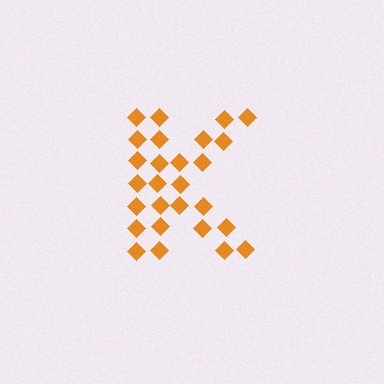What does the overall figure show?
The overall figure shows the letter K.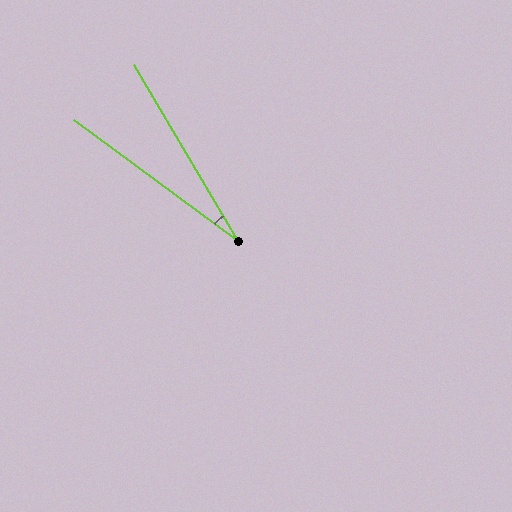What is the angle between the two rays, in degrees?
Approximately 23 degrees.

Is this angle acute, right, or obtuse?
It is acute.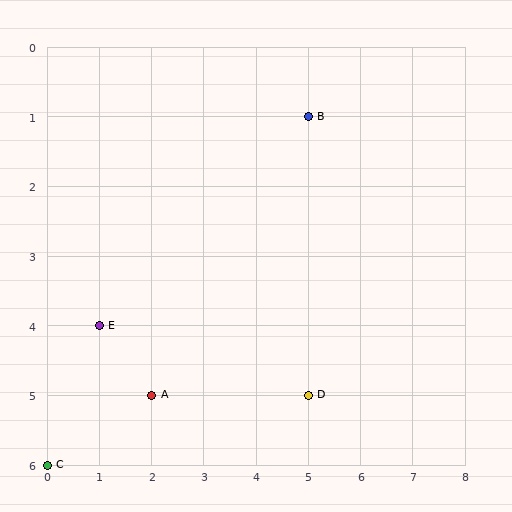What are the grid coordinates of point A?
Point A is at grid coordinates (2, 5).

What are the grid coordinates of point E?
Point E is at grid coordinates (1, 4).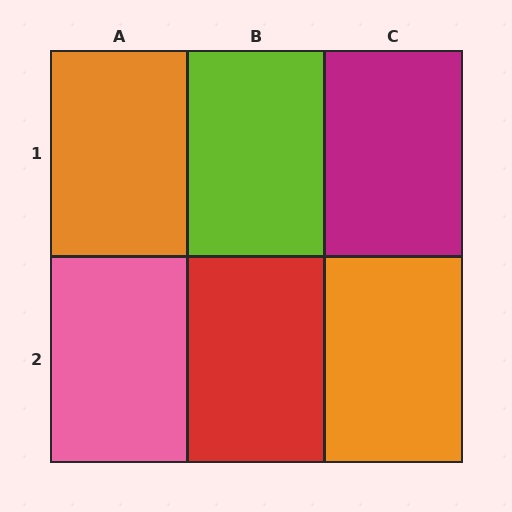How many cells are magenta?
1 cell is magenta.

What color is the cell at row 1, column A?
Orange.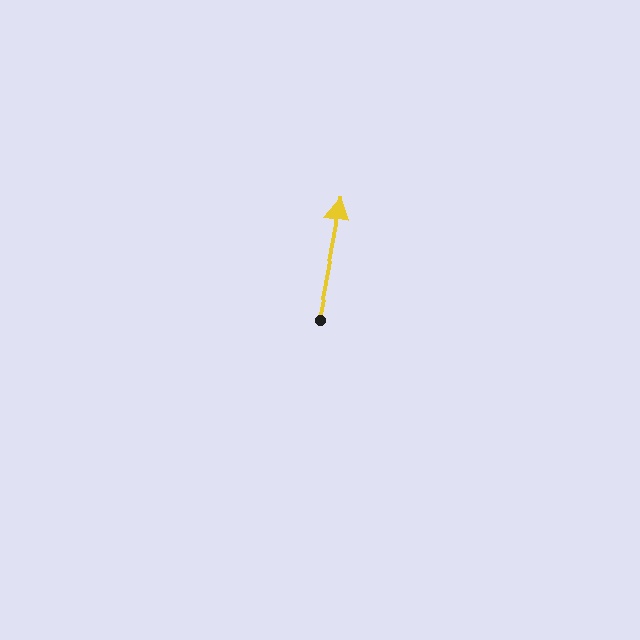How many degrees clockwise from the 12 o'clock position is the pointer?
Approximately 11 degrees.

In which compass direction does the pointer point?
North.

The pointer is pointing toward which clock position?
Roughly 12 o'clock.